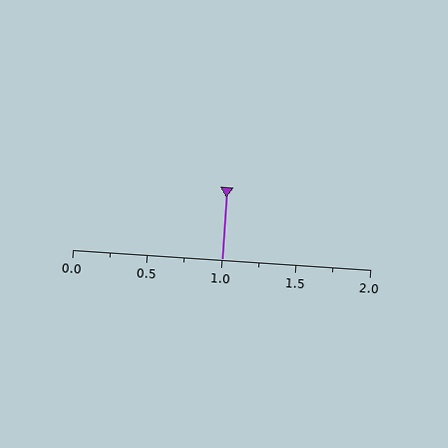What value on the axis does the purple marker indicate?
The marker indicates approximately 1.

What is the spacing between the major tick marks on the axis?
The major ticks are spaced 0.5 apart.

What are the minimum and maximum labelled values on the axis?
The axis runs from 0.0 to 2.0.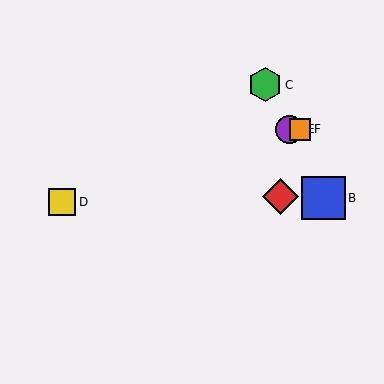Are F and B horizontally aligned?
No, F is at y≈129 and B is at y≈198.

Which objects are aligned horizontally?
Objects E, F are aligned horizontally.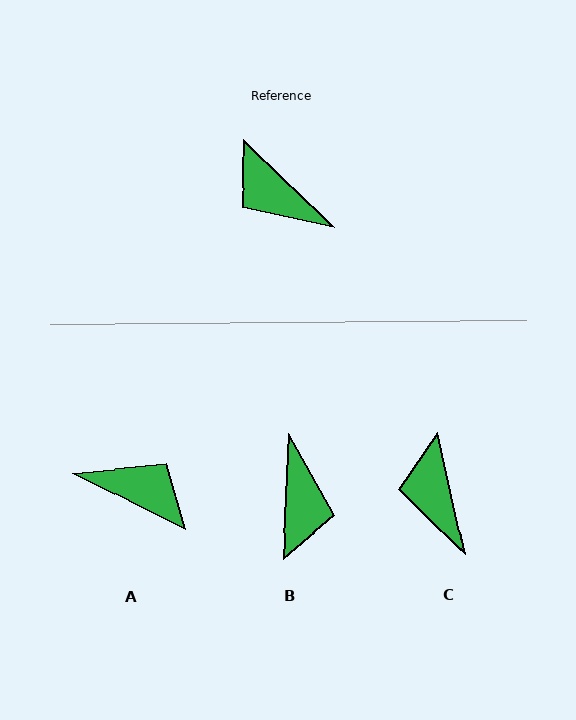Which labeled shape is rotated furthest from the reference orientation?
A, about 162 degrees away.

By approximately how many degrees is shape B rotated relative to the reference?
Approximately 132 degrees counter-clockwise.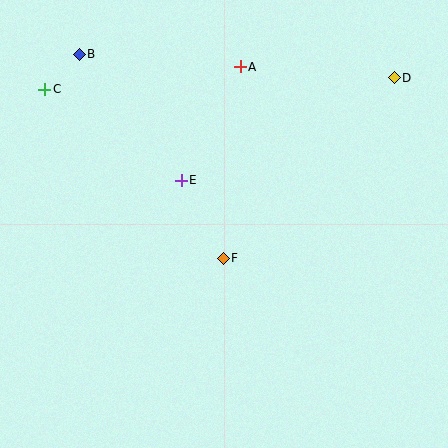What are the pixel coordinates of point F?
Point F is at (223, 258).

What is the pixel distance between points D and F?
The distance between D and F is 249 pixels.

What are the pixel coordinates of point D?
Point D is at (394, 78).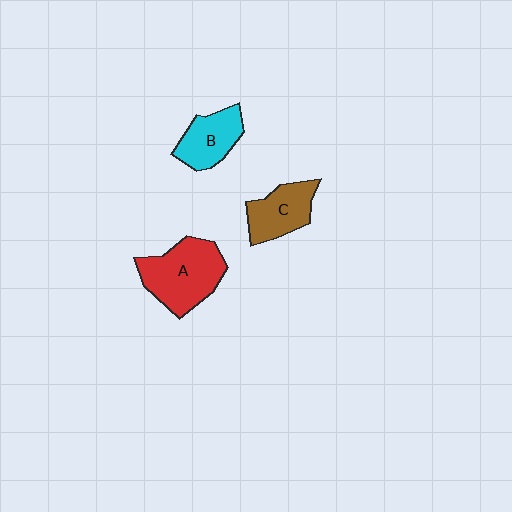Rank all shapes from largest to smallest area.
From largest to smallest: A (red), C (brown), B (cyan).